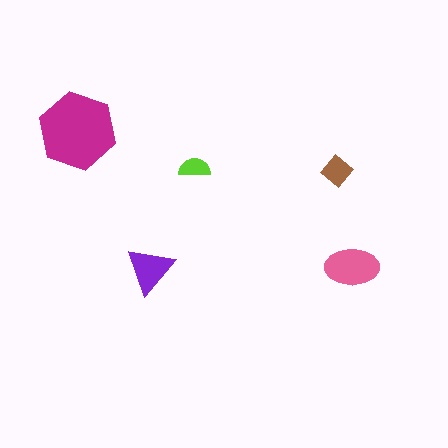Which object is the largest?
The magenta hexagon.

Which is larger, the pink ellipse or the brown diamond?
The pink ellipse.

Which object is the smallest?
The lime semicircle.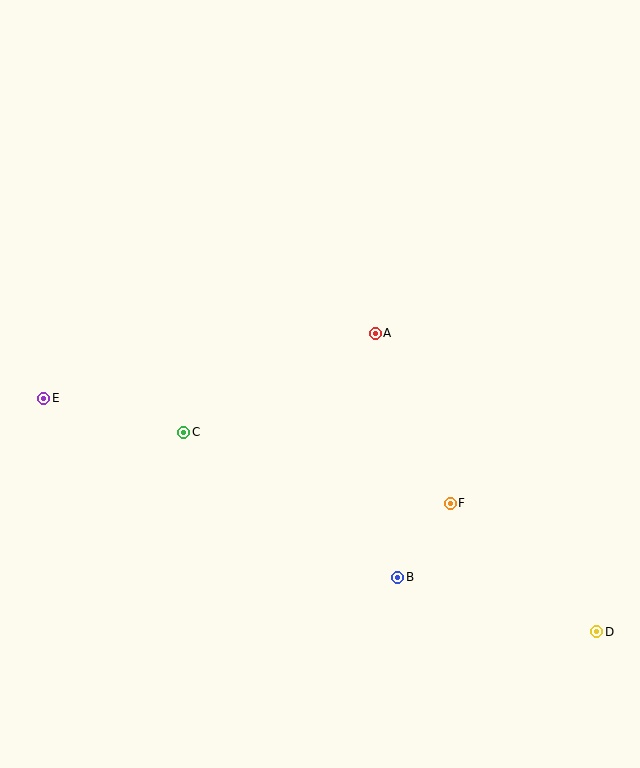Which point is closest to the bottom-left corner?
Point E is closest to the bottom-left corner.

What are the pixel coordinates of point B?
Point B is at (398, 577).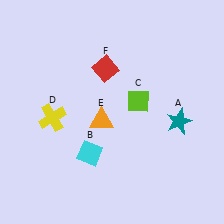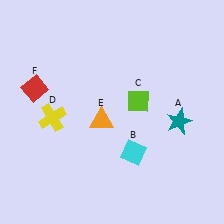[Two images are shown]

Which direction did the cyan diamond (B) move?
The cyan diamond (B) moved right.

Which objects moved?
The objects that moved are: the cyan diamond (B), the red diamond (F).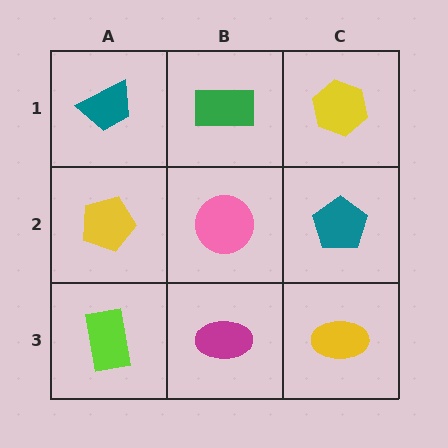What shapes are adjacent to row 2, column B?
A green rectangle (row 1, column B), a magenta ellipse (row 3, column B), a yellow pentagon (row 2, column A), a teal pentagon (row 2, column C).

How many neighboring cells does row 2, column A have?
3.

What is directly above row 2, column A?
A teal trapezoid.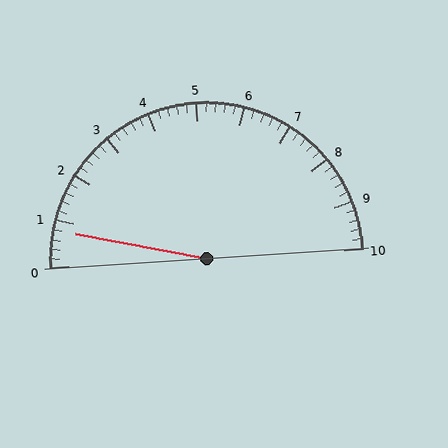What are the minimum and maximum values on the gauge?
The gauge ranges from 0 to 10.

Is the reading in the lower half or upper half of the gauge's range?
The reading is in the lower half of the range (0 to 10).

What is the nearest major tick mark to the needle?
The nearest major tick mark is 1.